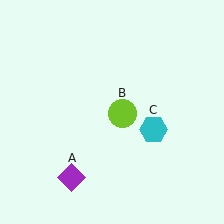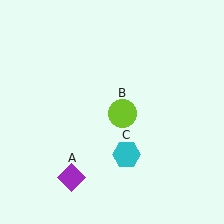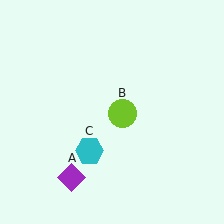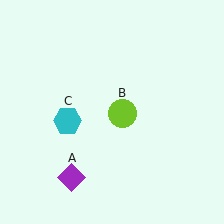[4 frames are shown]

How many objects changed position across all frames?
1 object changed position: cyan hexagon (object C).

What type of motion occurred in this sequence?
The cyan hexagon (object C) rotated clockwise around the center of the scene.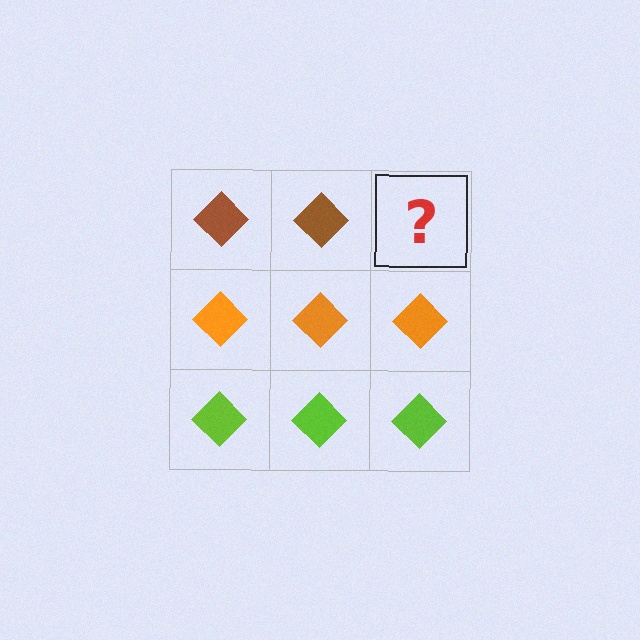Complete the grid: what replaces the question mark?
The question mark should be replaced with a brown diamond.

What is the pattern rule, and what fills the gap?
The rule is that each row has a consistent color. The gap should be filled with a brown diamond.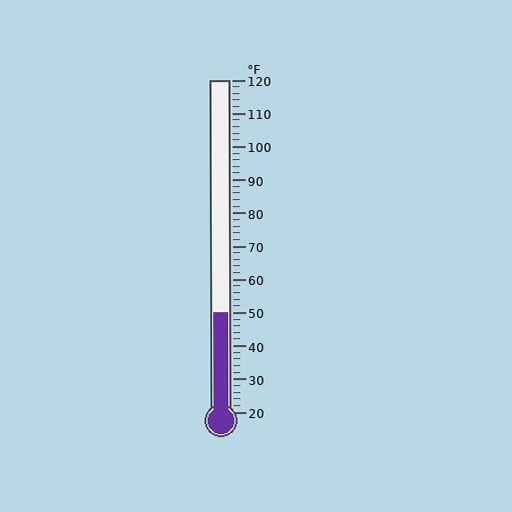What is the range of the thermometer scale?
The thermometer scale ranges from 20°F to 120°F.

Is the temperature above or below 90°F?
The temperature is below 90°F.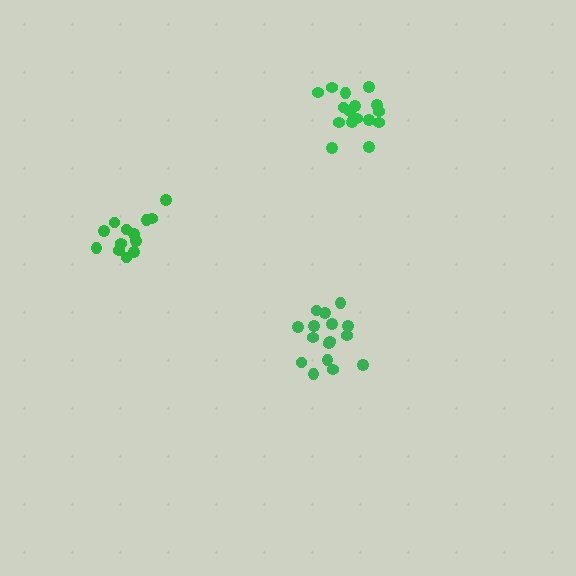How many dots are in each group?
Group 1: 16 dots, Group 2: 16 dots, Group 3: 13 dots (45 total).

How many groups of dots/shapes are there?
There are 3 groups.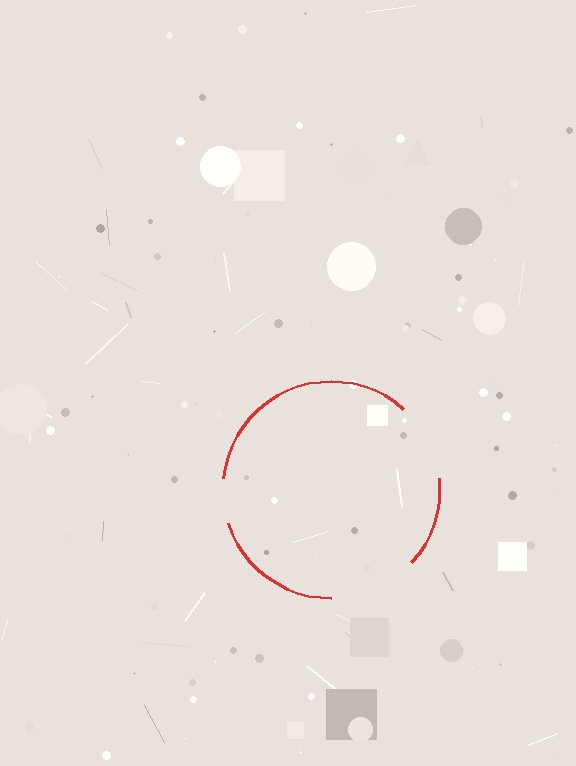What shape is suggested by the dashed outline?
The dashed outline suggests a circle.